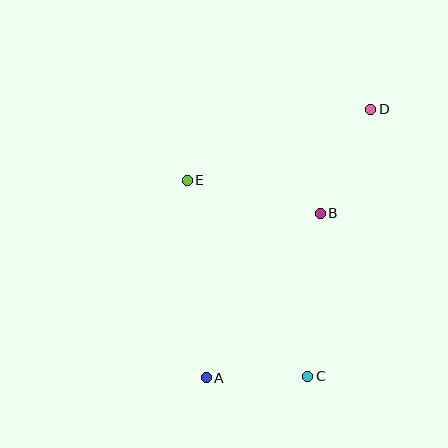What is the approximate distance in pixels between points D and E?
The distance between D and E is approximately 197 pixels.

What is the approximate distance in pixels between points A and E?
The distance between A and E is approximately 198 pixels.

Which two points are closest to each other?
Points A and C are closest to each other.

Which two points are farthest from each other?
Points A and D are farthest from each other.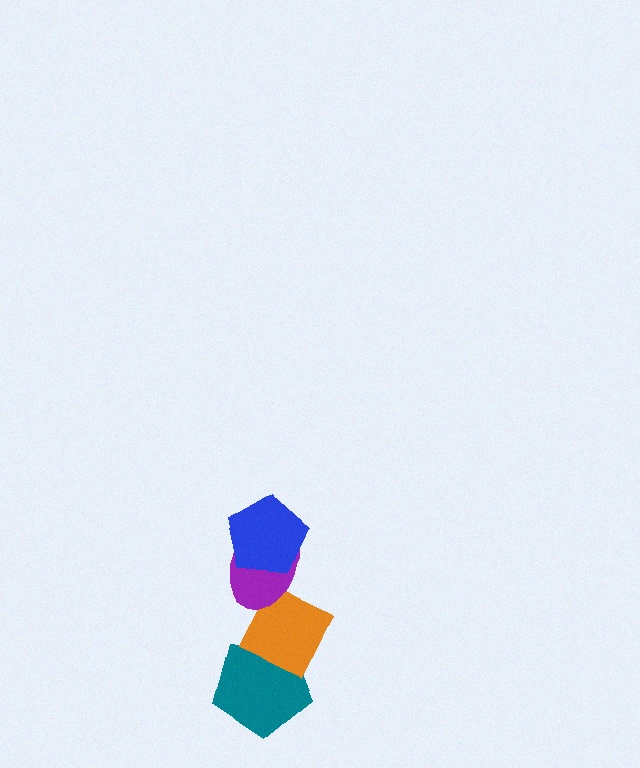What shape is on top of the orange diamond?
The purple ellipse is on top of the orange diamond.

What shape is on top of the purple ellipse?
The blue pentagon is on top of the purple ellipse.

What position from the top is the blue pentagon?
The blue pentagon is 1st from the top.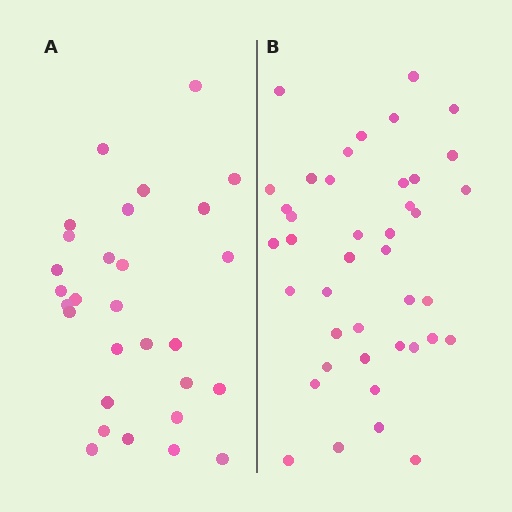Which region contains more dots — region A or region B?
Region B (the right region) has more dots.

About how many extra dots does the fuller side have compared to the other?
Region B has roughly 12 or so more dots than region A.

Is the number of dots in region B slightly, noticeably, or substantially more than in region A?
Region B has noticeably more, but not dramatically so. The ratio is roughly 1.4 to 1.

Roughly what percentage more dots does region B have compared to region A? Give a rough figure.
About 40% more.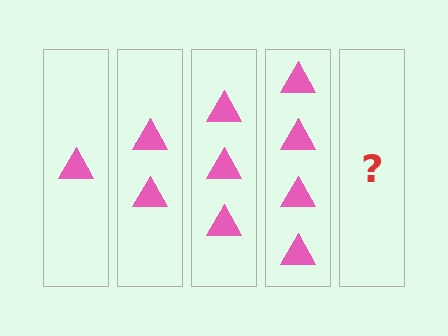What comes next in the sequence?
The next element should be 5 triangles.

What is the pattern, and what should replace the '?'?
The pattern is that each step adds one more triangle. The '?' should be 5 triangles.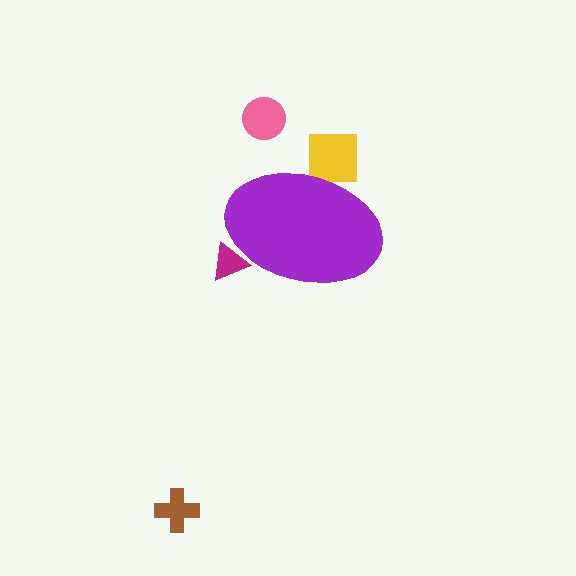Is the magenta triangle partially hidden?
Yes, the magenta triangle is partially hidden behind the purple ellipse.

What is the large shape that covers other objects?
A purple ellipse.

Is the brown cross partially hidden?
No, the brown cross is fully visible.